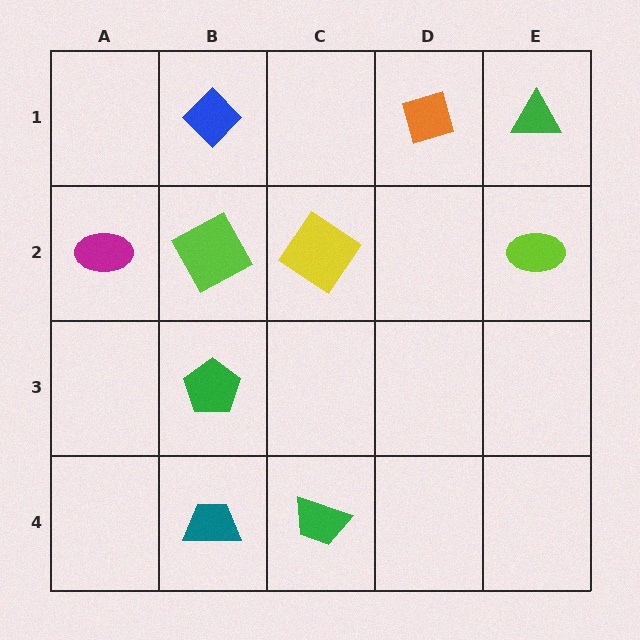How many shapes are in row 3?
1 shape.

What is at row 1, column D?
An orange diamond.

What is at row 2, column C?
A yellow diamond.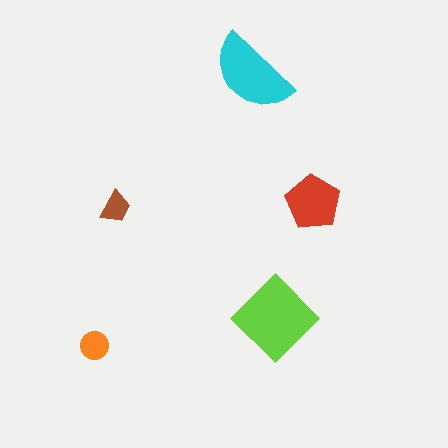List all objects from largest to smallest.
The lime diamond, the cyan semicircle, the red pentagon, the orange circle, the brown trapezoid.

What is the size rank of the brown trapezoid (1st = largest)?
5th.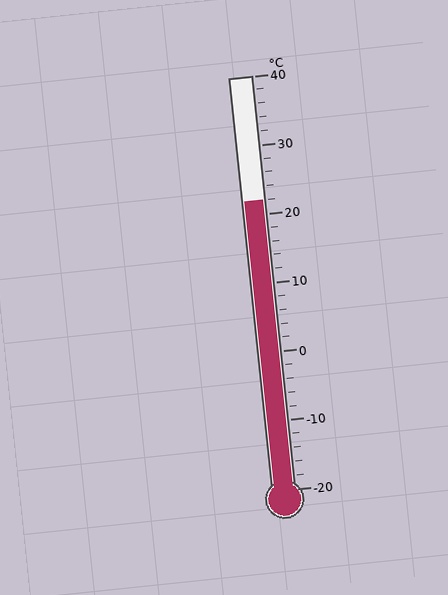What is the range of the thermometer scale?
The thermometer scale ranges from -20°C to 40°C.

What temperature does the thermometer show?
The thermometer shows approximately 22°C.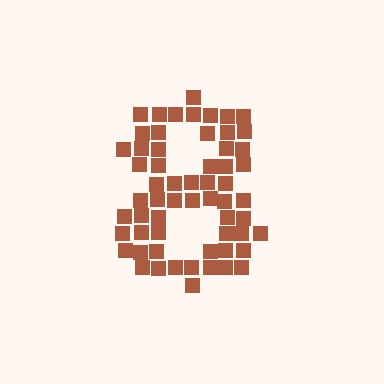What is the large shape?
The large shape is the digit 8.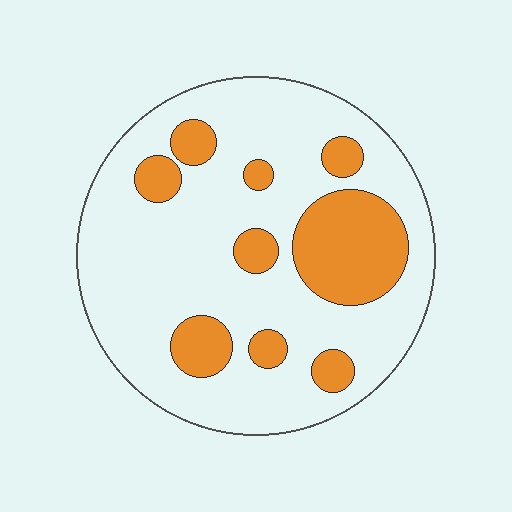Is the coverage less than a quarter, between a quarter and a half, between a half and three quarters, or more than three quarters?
Less than a quarter.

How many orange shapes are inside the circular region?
9.